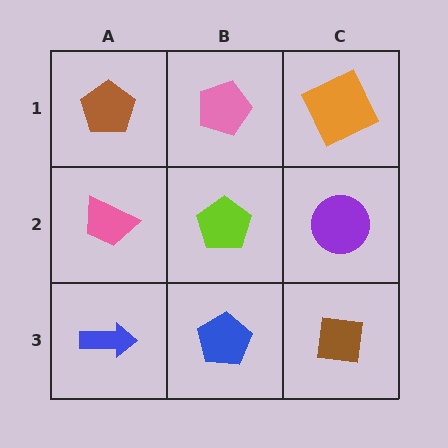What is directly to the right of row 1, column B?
An orange square.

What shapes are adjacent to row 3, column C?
A purple circle (row 2, column C), a blue pentagon (row 3, column B).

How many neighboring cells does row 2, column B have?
4.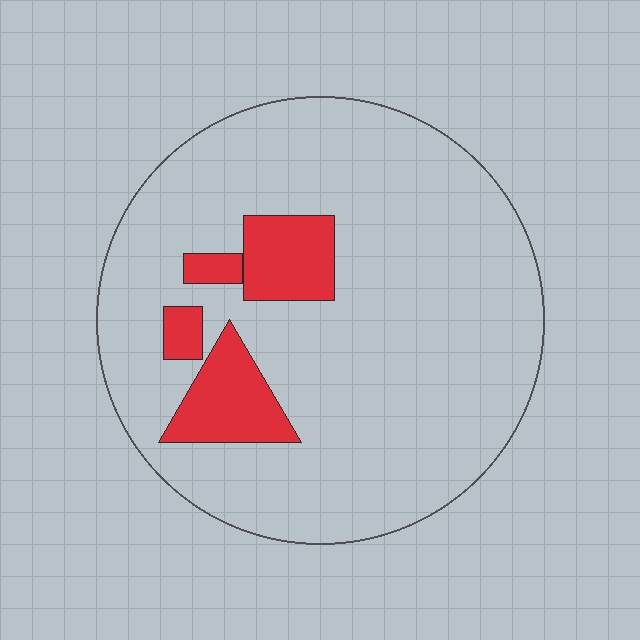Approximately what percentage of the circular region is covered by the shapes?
Approximately 15%.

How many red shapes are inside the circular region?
4.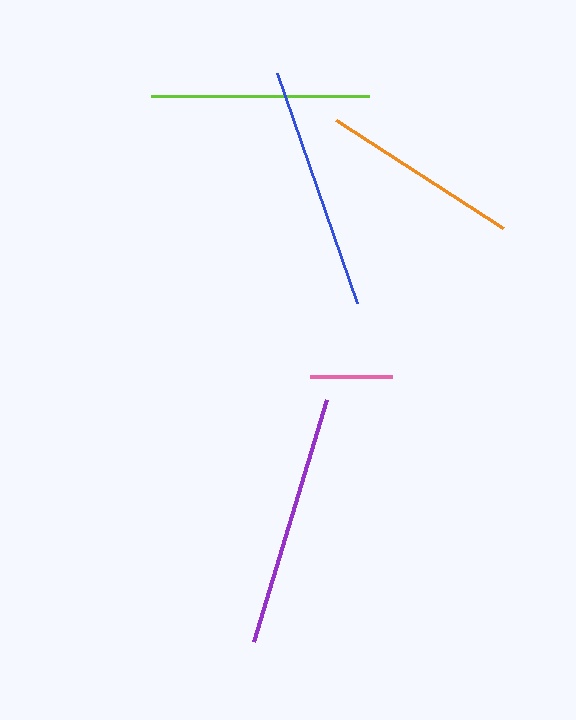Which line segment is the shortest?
The pink line is the shortest at approximately 82 pixels.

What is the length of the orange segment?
The orange segment is approximately 199 pixels long.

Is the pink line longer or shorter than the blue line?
The blue line is longer than the pink line.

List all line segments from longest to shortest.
From longest to shortest: purple, blue, lime, orange, pink.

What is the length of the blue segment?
The blue segment is approximately 243 pixels long.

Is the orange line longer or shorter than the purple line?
The purple line is longer than the orange line.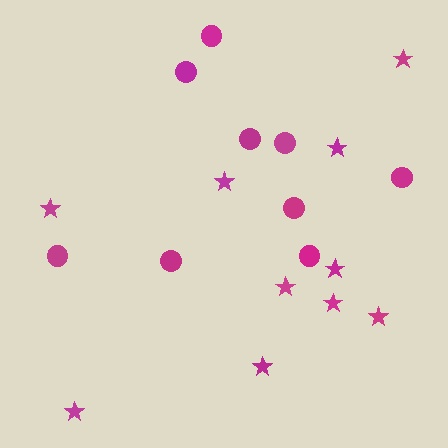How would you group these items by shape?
There are 2 groups: one group of circles (9) and one group of stars (10).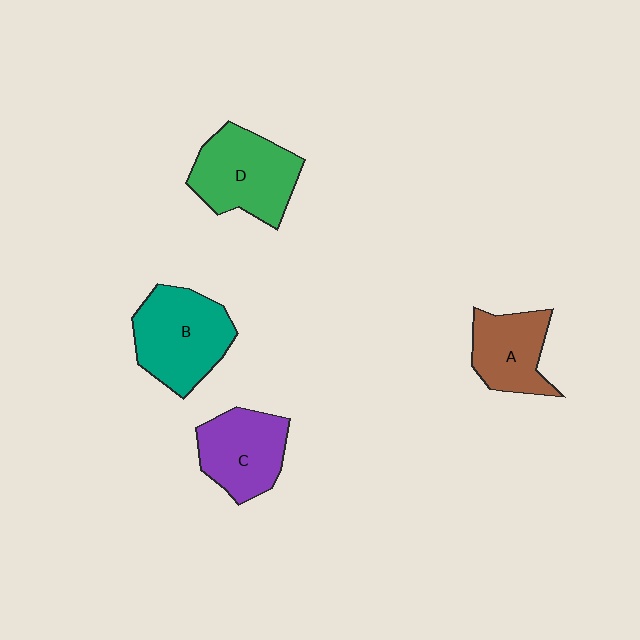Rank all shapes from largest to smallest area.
From largest to smallest: B (teal), D (green), C (purple), A (brown).